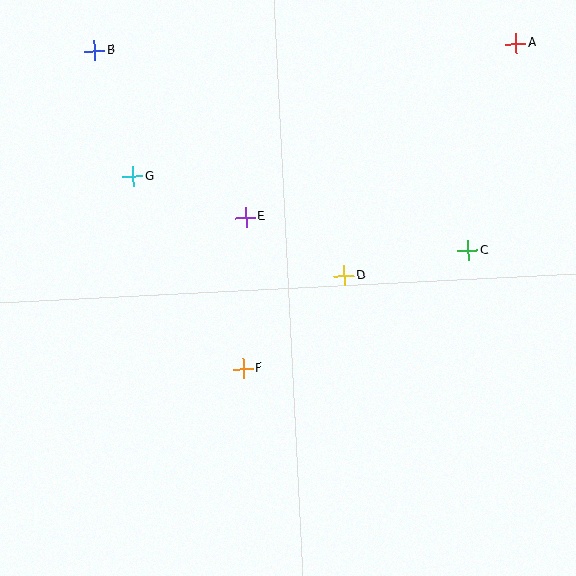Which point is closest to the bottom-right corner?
Point C is closest to the bottom-right corner.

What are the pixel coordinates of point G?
Point G is at (133, 176).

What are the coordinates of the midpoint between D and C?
The midpoint between D and C is at (406, 263).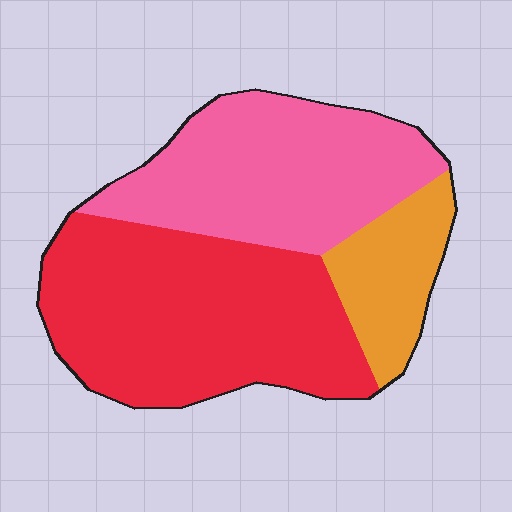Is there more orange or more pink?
Pink.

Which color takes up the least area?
Orange, at roughly 15%.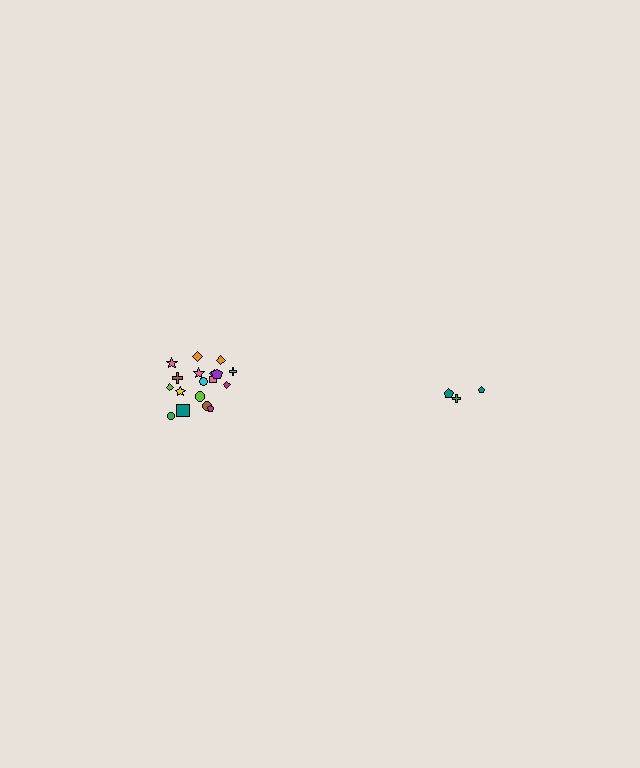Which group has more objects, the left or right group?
The left group.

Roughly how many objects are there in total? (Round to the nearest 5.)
Roughly 20 objects in total.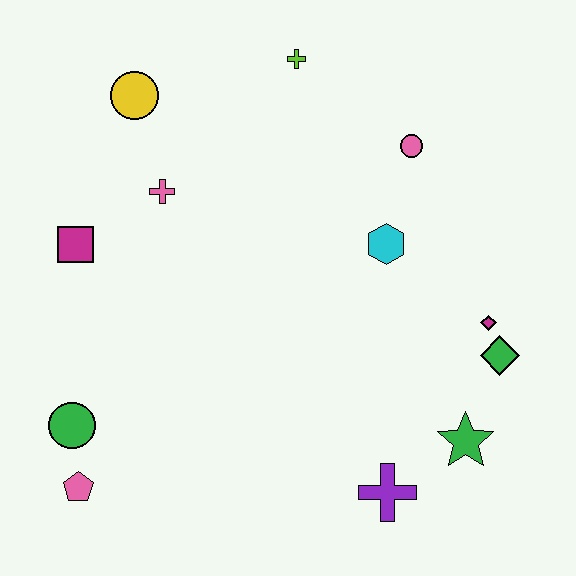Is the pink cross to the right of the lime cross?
No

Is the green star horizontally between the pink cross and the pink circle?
No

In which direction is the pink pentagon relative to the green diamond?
The pink pentagon is to the left of the green diamond.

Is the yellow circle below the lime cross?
Yes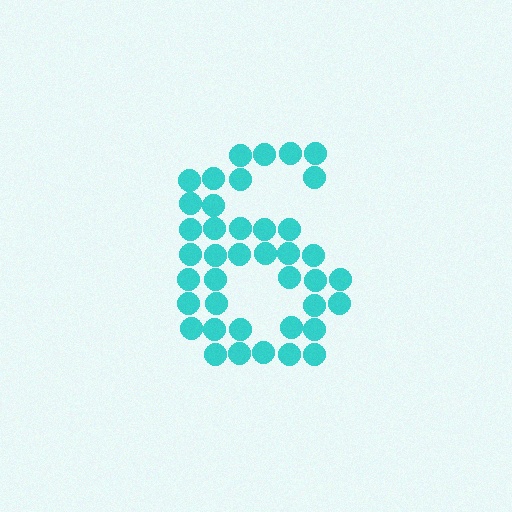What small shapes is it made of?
It is made of small circles.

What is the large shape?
The large shape is the digit 6.